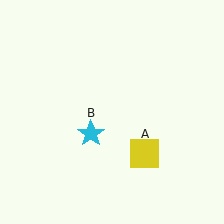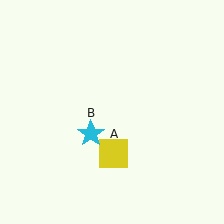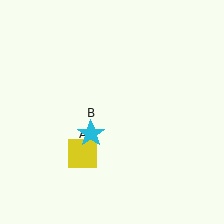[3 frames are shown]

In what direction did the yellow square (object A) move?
The yellow square (object A) moved left.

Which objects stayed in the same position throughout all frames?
Cyan star (object B) remained stationary.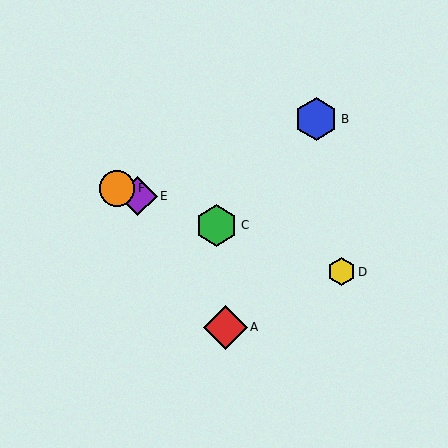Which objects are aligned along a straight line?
Objects C, D, E, F are aligned along a straight line.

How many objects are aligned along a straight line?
4 objects (C, D, E, F) are aligned along a straight line.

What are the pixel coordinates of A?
Object A is at (225, 327).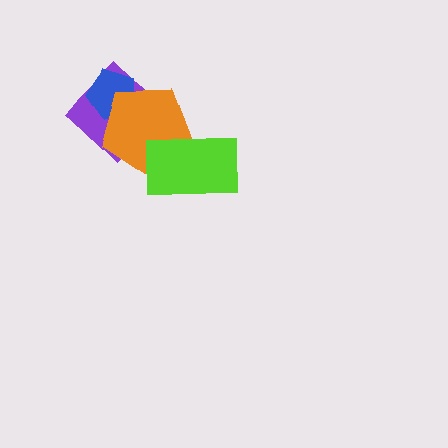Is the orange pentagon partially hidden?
Yes, it is partially covered by another shape.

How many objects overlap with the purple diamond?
2 objects overlap with the purple diamond.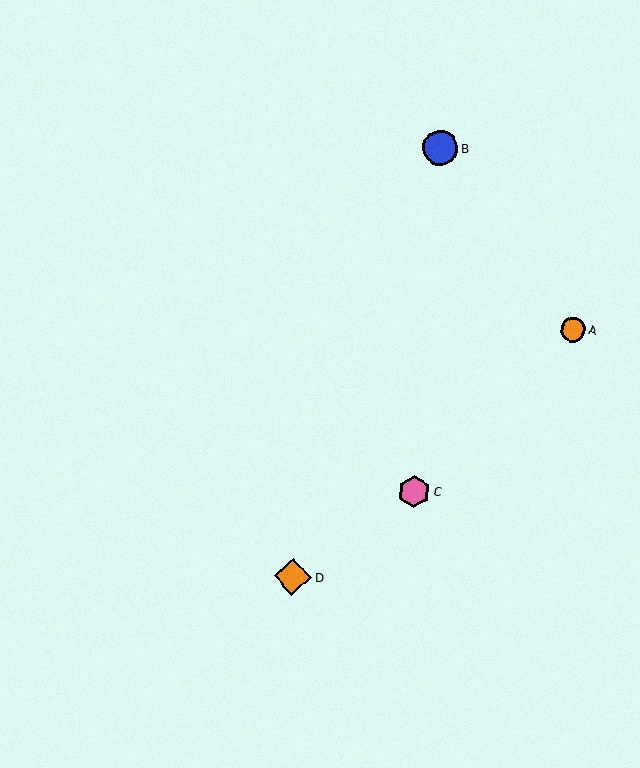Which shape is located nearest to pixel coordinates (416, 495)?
The pink hexagon (labeled C) at (414, 491) is nearest to that location.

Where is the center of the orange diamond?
The center of the orange diamond is at (293, 577).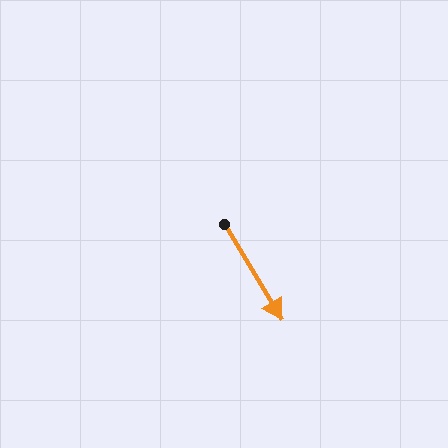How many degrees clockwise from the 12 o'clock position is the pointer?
Approximately 149 degrees.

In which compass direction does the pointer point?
Southeast.